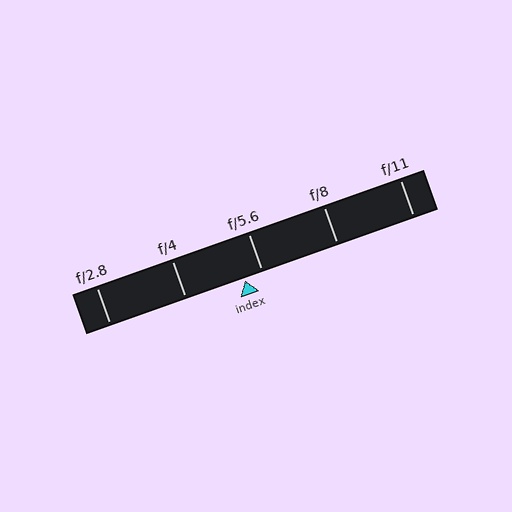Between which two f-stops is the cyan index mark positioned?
The index mark is between f/4 and f/5.6.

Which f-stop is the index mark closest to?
The index mark is closest to f/5.6.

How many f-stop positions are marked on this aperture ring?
There are 5 f-stop positions marked.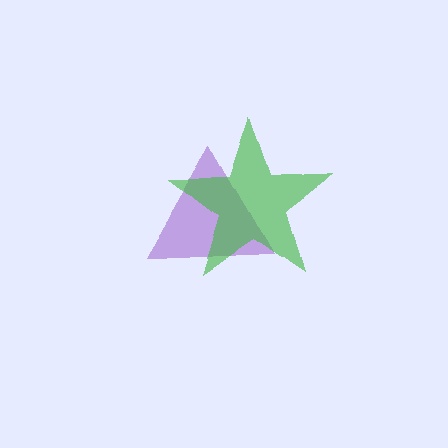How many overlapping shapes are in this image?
There are 2 overlapping shapes in the image.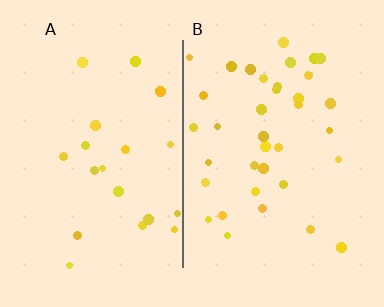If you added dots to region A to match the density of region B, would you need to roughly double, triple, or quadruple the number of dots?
Approximately double.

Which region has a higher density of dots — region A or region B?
B (the right).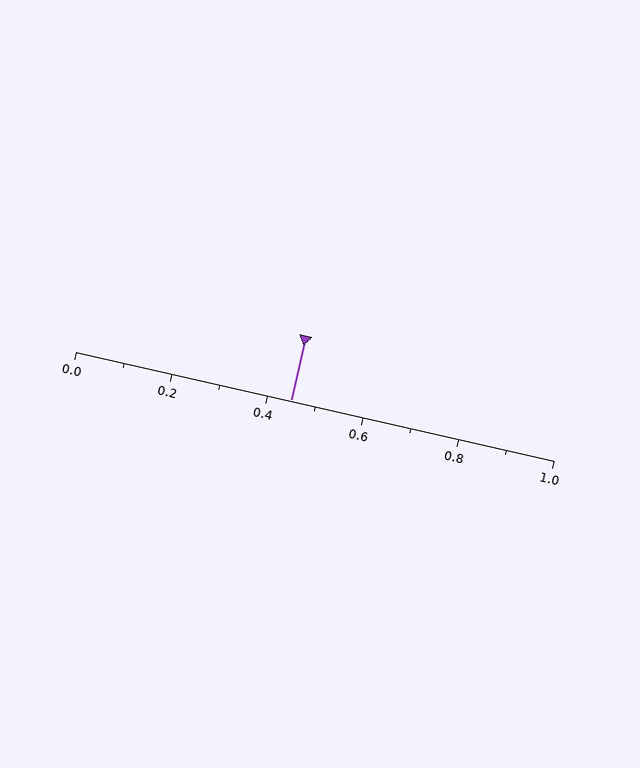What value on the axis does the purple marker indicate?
The marker indicates approximately 0.45.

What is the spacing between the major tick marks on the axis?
The major ticks are spaced 0.2 apart.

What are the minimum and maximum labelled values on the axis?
The axis runs from 0.0 to 1.0.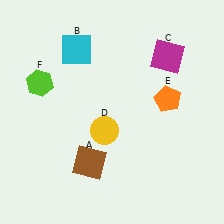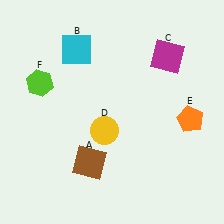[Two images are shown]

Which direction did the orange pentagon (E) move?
The orange pentagon (E) moved right.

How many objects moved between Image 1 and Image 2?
1 object moved between the two images.